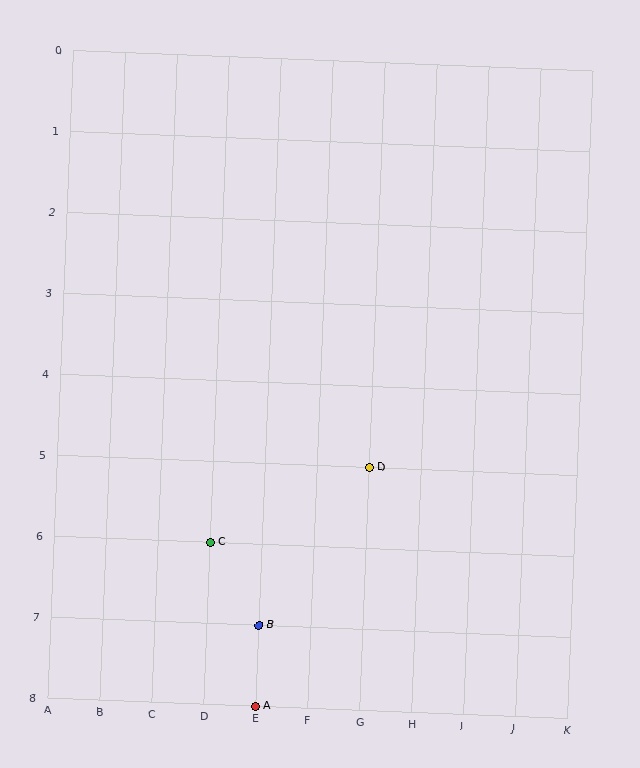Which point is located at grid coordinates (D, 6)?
Point C is at (D, 6).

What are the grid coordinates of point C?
Point C is at grid coordinates (D, 6).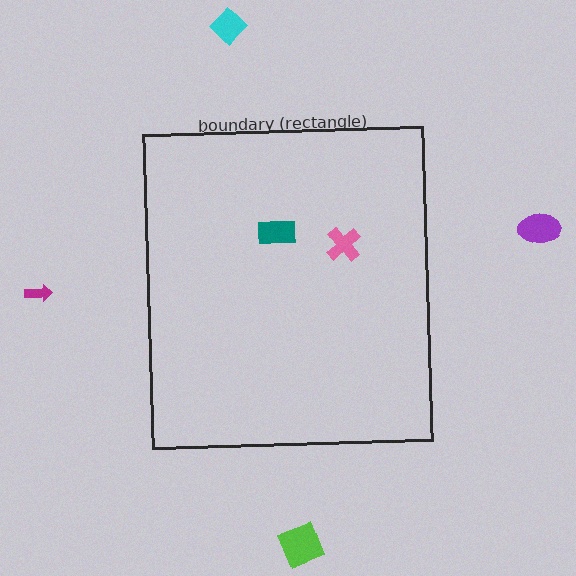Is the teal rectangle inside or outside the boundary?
Inside.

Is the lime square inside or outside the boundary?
Outside.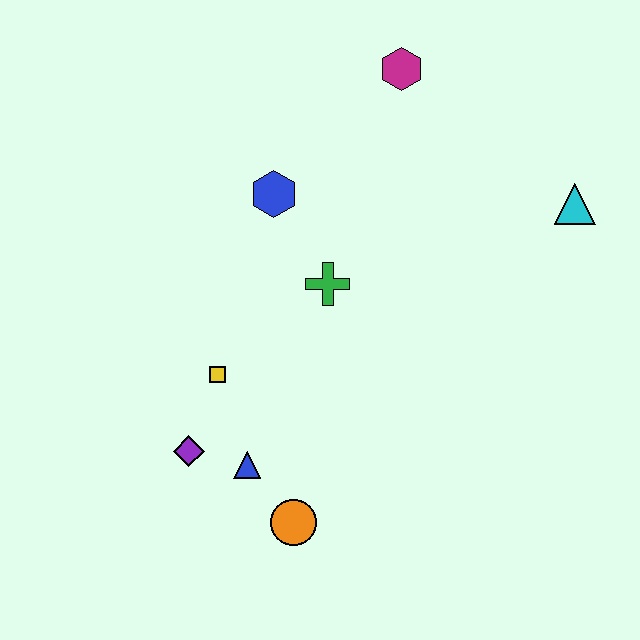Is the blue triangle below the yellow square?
Yes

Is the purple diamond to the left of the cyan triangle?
Yes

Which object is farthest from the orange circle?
The magenta hexagon is farthest from the orange circle.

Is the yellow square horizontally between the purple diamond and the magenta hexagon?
Yes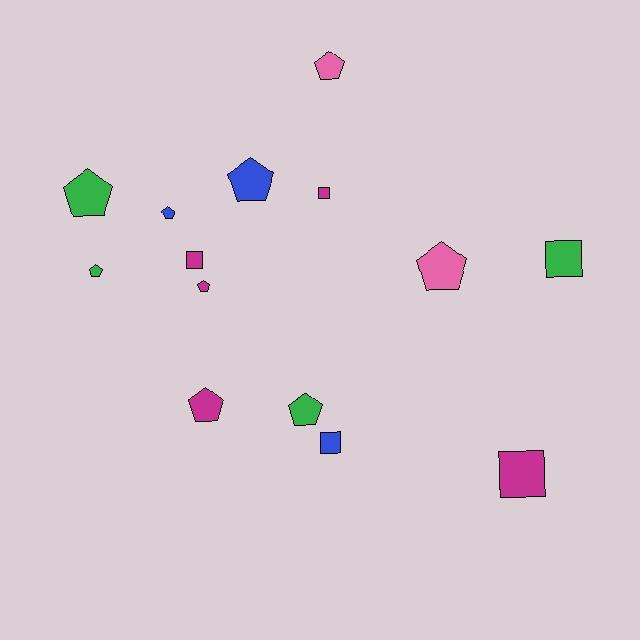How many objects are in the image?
There are 14 objects.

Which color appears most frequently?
Magenta, with 5 objects.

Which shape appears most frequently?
Pentagon, with 9 objects.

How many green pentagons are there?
There are 3 green pentagons.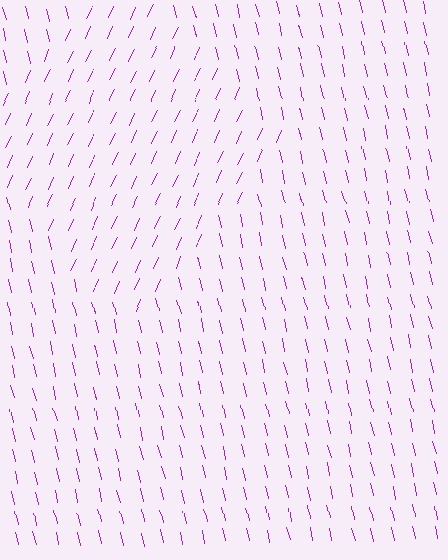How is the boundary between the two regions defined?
The boundary is defined purely by a change in line orientation (approximately 38 degrees difference). All lines are the same color and thickness.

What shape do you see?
I see a diamond.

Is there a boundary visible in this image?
Yes, there is a texture boundary formed by a change in line orientation.